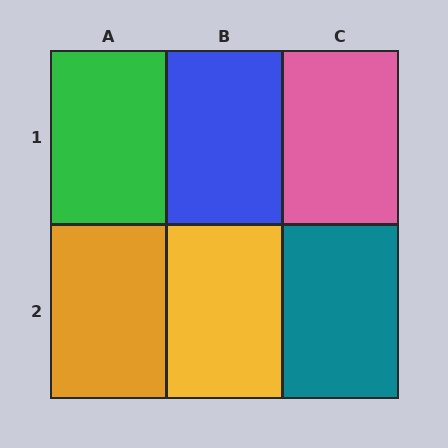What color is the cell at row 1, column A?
Green.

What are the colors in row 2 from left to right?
Orange, yellow, teal.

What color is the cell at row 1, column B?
Blue.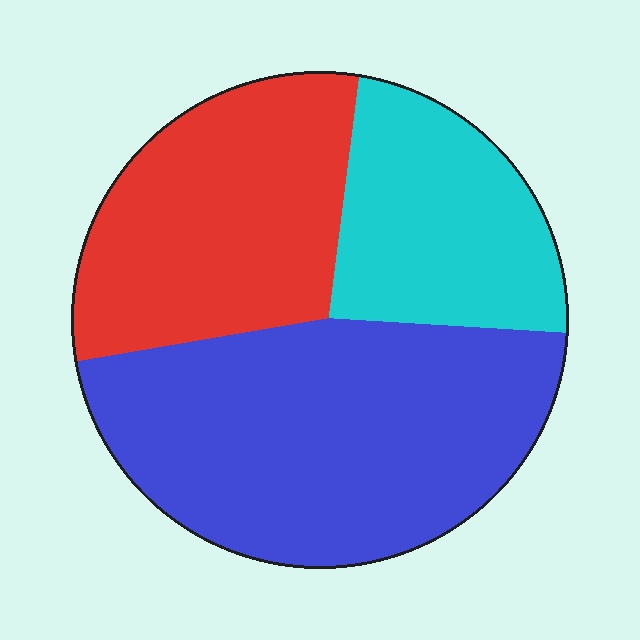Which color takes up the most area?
Blue, at roughly 45%.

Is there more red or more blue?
Blue.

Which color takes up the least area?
Cyan, at roughly 25%.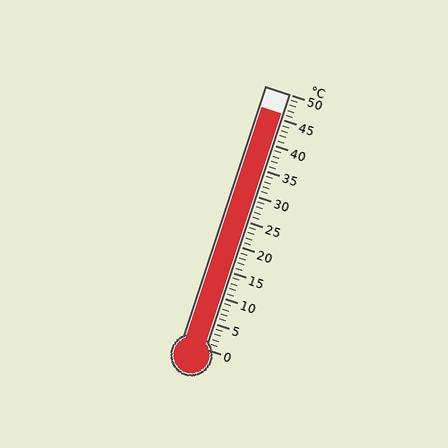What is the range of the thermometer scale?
The thermometer scale ranges from 0°C to 50°C.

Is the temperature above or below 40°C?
The temperature is above 40°C.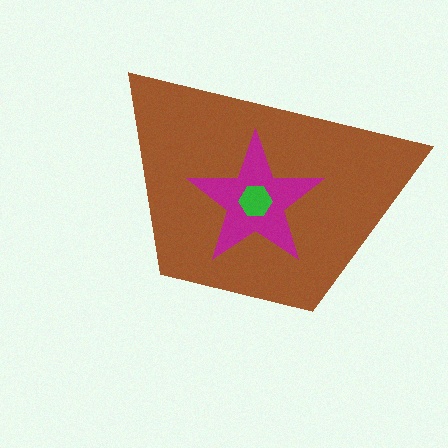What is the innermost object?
The green hexagon.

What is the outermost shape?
The brown trapezoid.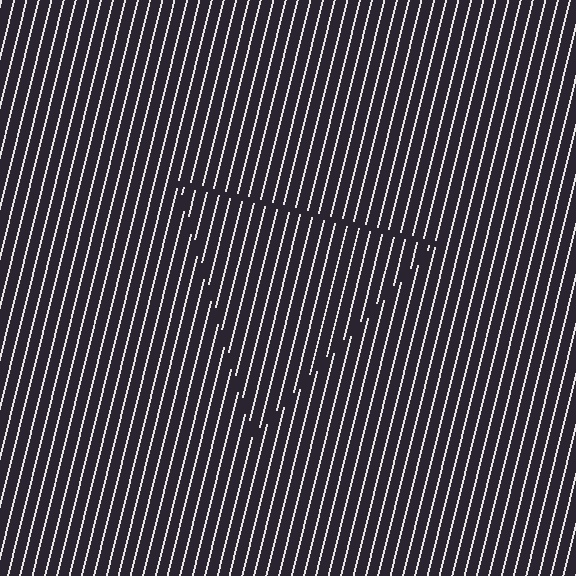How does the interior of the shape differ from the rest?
The interior of the shape contains the same grating, shifted by half a period — the contour is defined by the phase discontinuity where line-ends from the inner and outer gratings abut.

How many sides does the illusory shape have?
3 sides — the line-ends trace a triangle.